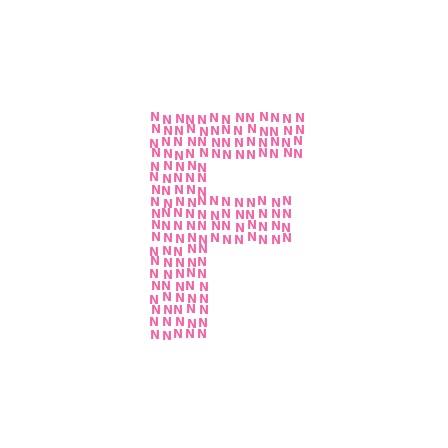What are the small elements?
The small elements are letter N's.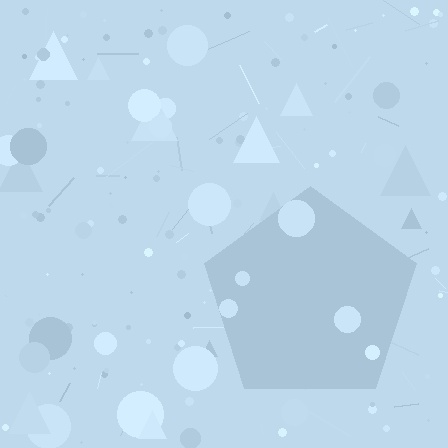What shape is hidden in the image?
A pentagon is hidden in the image.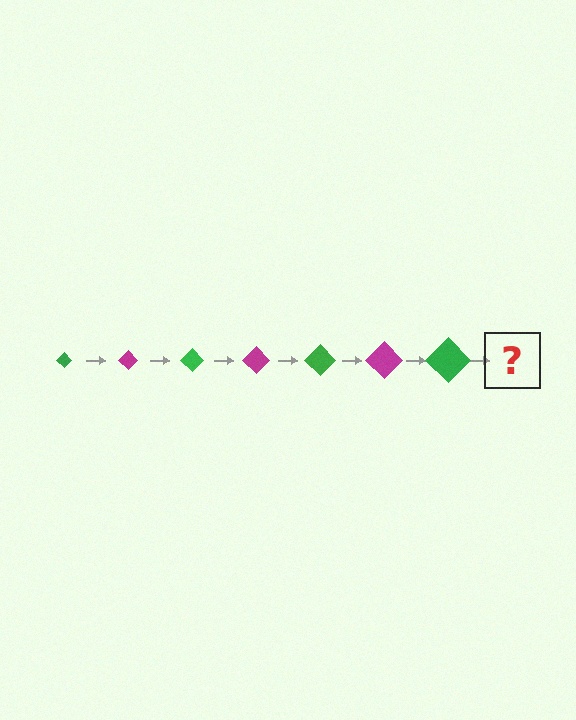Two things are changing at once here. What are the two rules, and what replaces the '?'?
The two rules are that the diamond grows larger each step and the color cycles through green and magenta. The '?' should be a magenta diamond, larger than the previous one.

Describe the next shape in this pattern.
It should be a magenta diamond, larger than the previous one.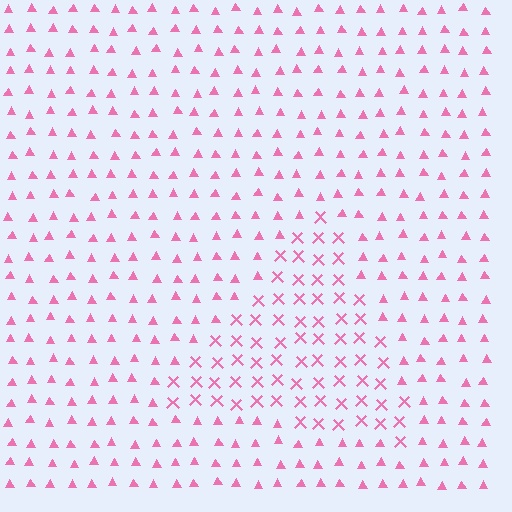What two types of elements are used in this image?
The image uses X marks inside the triangle region and triangles outside it.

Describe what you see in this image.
The image is filled with small pink elements arranged in a uniform grid. A triangle-shaped region contains X marks, while the surrounding area contains triangles. The boundary is defined purely by the change in element shape.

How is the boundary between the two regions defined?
The boundary is defined by a change in element shape: X marks inside vs. triangles outside. All elements share the same color and spacing.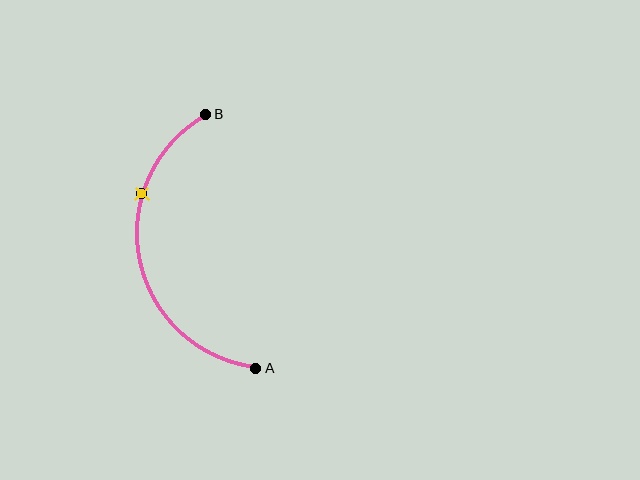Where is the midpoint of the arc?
The arc midpoint is the point on the curve farthest from the straight line joining A and B. It sits to the left of that line.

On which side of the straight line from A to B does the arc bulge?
The arc bulges to the left of the straight line connecting A and B.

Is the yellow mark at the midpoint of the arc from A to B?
No. The yellow mark lies on the arc but is closer to endpoint B. The arc midpoint would be at the point on the curve equidistant along the arc from both A and B.